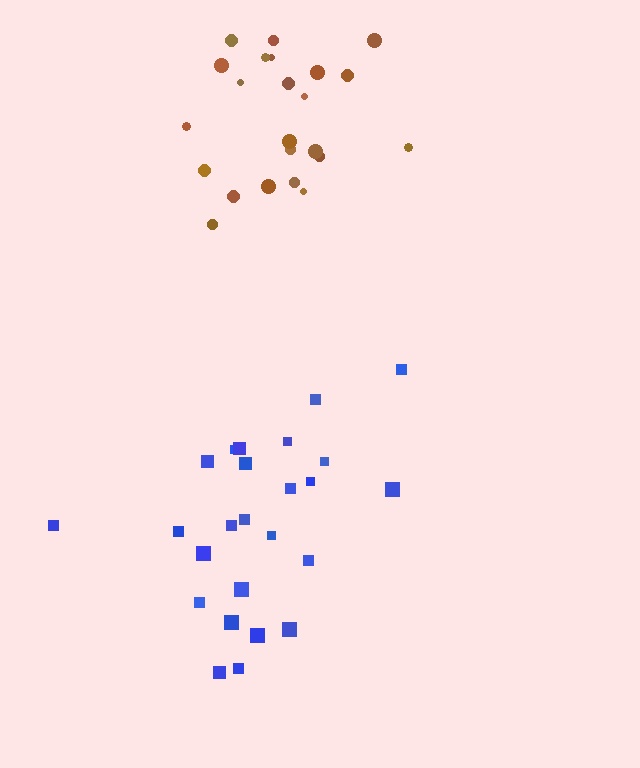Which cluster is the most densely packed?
Brown.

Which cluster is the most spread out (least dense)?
Blue.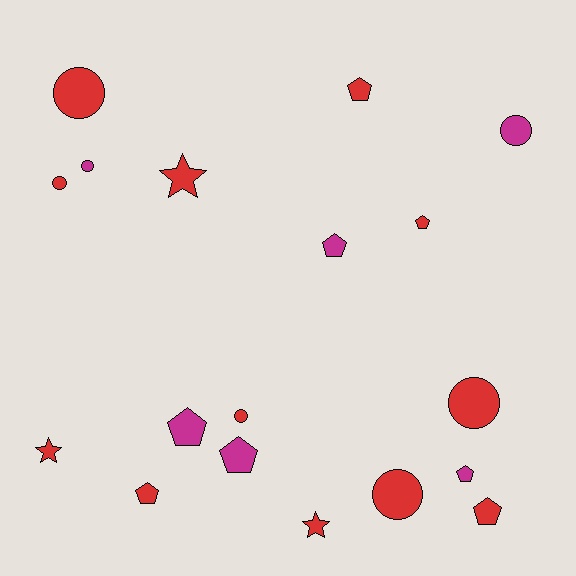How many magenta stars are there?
There are no magenta stars.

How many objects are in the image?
There are 18 objects.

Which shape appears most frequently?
Pentagon, with 8 objects.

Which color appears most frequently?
Red, with 12 objects.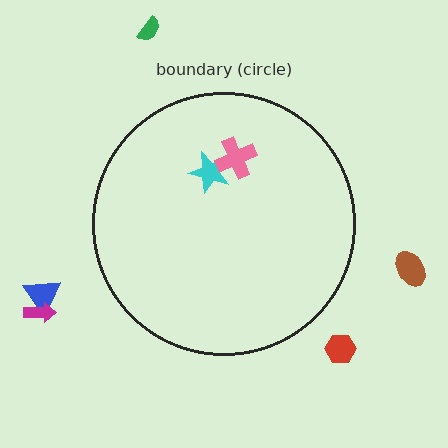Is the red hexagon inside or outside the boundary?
Outside.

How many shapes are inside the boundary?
2 inside, 5 outside.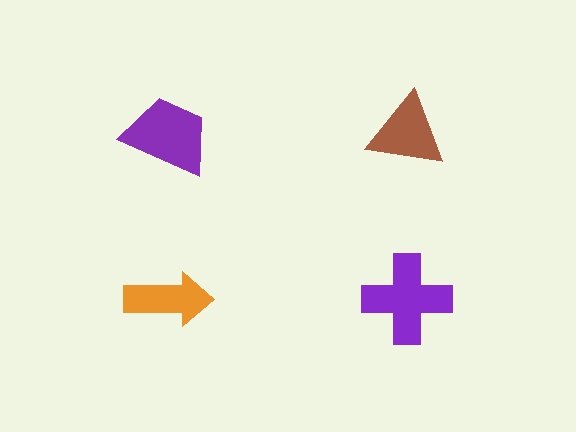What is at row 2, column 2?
A purple cross.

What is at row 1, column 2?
A brown triangle.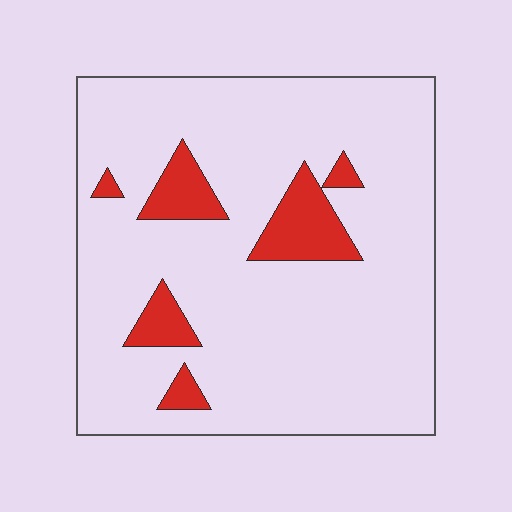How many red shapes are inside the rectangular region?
6.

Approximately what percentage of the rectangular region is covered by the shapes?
Approximately 10%.